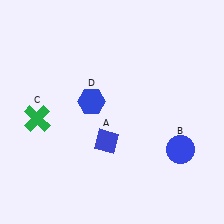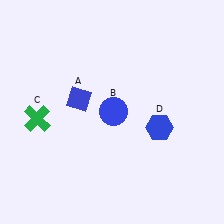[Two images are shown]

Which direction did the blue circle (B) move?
The blue circle (B) moved left.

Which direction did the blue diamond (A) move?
The blue diamond (A) moved up.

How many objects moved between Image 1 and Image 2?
3 objects moved between the two images.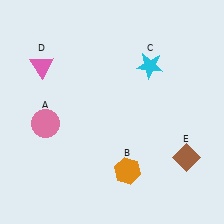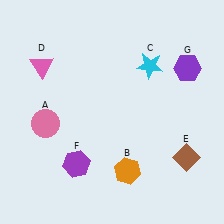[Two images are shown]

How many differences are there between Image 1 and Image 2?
There are 2 differences between the two images.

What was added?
A purple hexagon (F), a purple hexagon (G) were added in Image 2.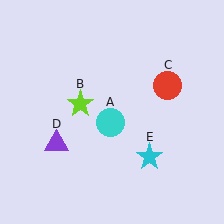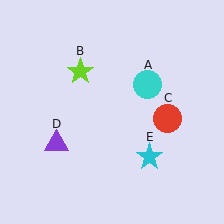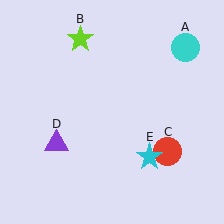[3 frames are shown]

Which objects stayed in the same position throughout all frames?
Purple triangle (object D) and cyan star (object E) remained stationary.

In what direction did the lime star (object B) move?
The lime star (object B) moved up.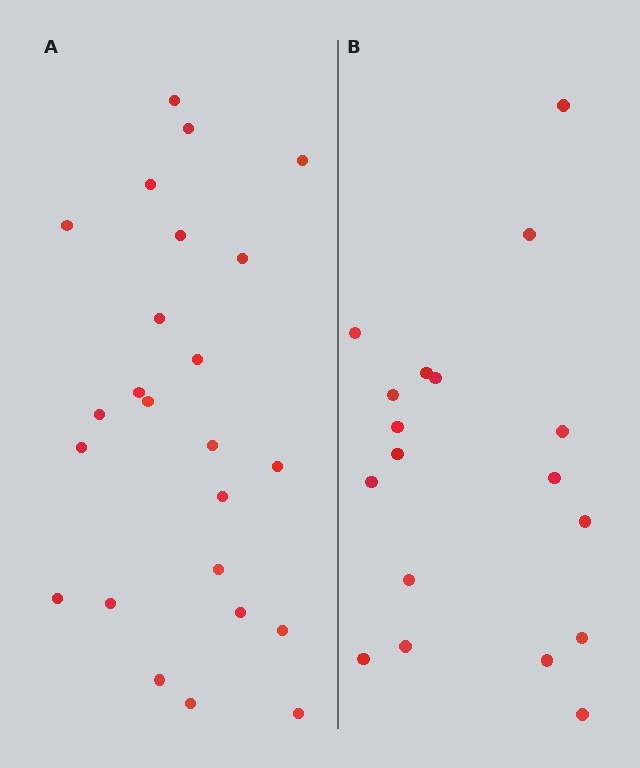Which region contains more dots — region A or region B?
Region A (the left region) has more dots.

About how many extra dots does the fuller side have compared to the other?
Region A has about 6 more dots than region B.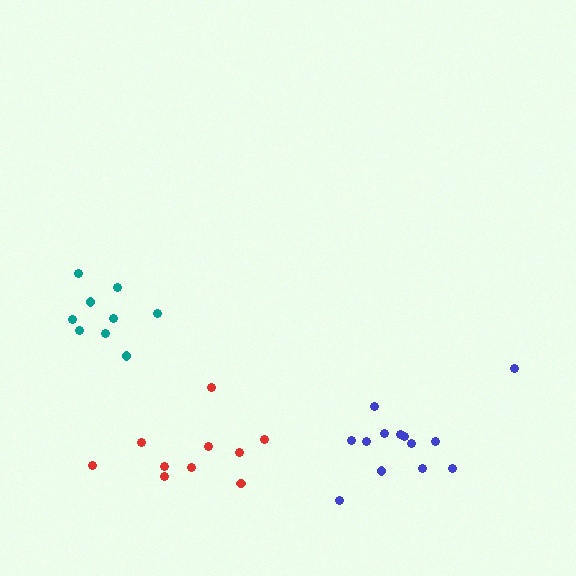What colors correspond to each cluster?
The clusters are colored: red, teal, blue.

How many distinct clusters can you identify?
There are 3 distinct clusters.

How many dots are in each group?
Group 1: 10 dots, Group 2: 9 dots, Group 3: 13 dots (32 total).